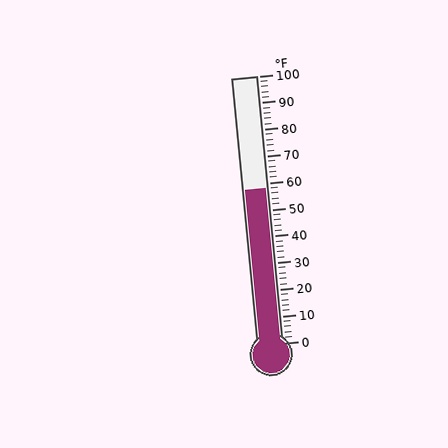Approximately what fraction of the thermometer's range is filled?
The thermometer is filled to approximately 60% of its range.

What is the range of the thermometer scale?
The thermometer scale ranges from 0°F to 100°F.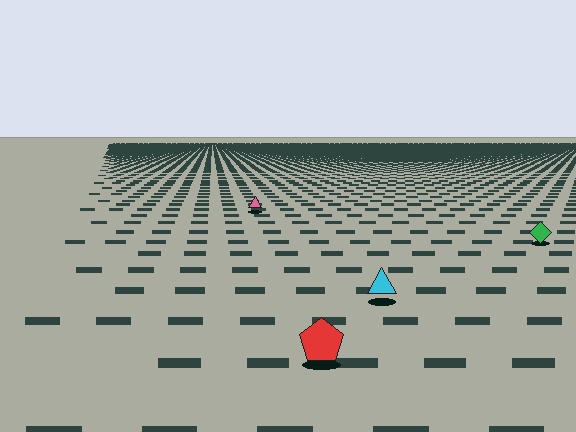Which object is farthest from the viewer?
The pink triangle is farthest from the viewer. It appears smaller and the ground texture around it is denser.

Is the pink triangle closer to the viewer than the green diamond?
No. The green diamond is closer — you can tell from the texture gradient: the ground texture is coarser near it.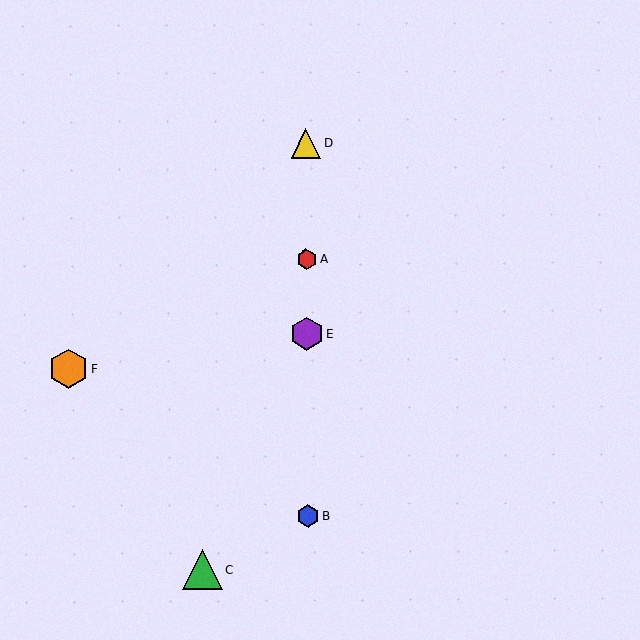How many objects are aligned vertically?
4 objects (A, B, D, E) are aligned vertically.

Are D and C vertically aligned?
No, D is at x≈306 and C is at x≈202.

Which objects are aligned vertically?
Objects A, B, D, E are aligned vertically.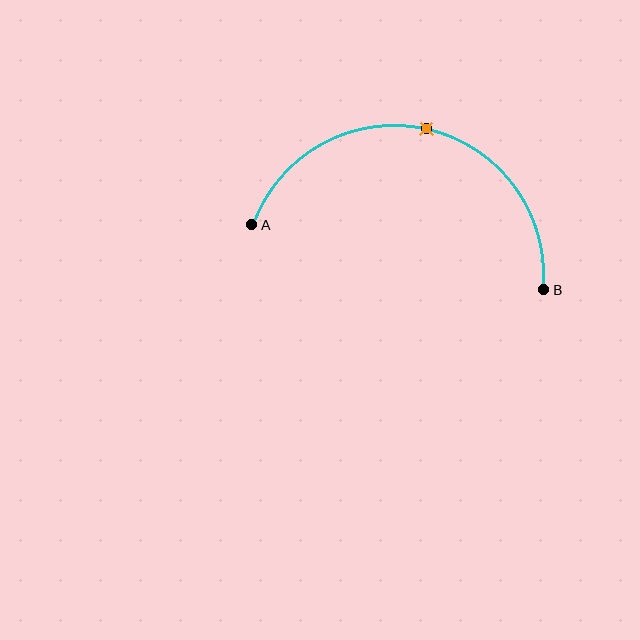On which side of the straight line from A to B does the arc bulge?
The arc bulges above the straight line connecting A and B.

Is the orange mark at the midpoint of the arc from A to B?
Yes. The orange mark lies on the arc at equal arc-length from both A and B — it is the arc midpoint.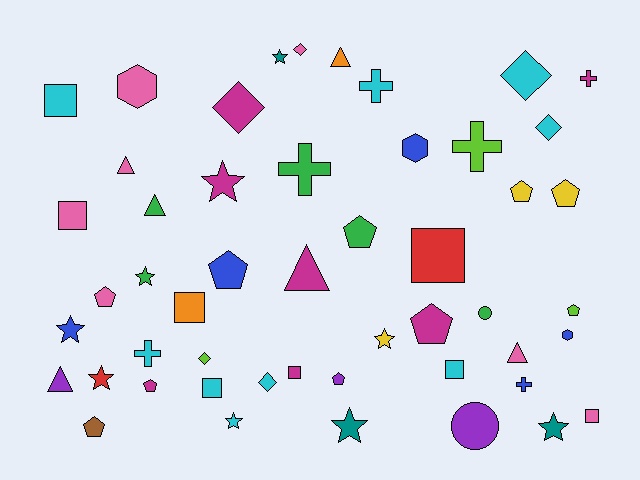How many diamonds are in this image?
There are 6 diamonds.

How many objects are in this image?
There are 50 objects.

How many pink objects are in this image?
There are 7 pink objects.